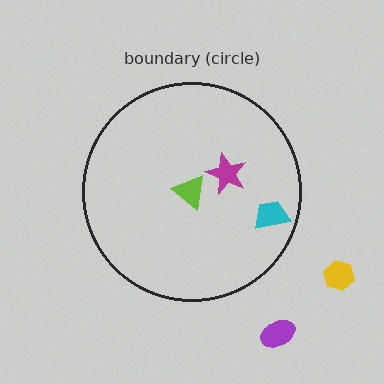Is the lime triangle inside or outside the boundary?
Inside.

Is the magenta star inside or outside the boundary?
Inside.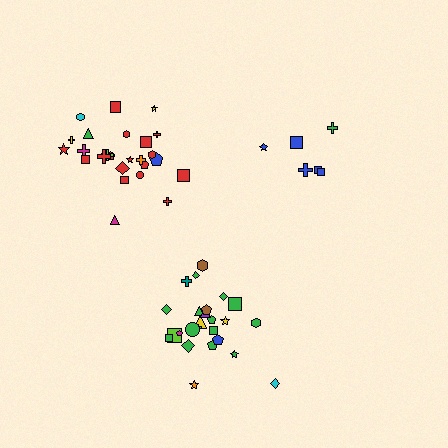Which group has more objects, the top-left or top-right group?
The top-left group.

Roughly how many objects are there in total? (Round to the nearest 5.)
Roughly 55 objects in total.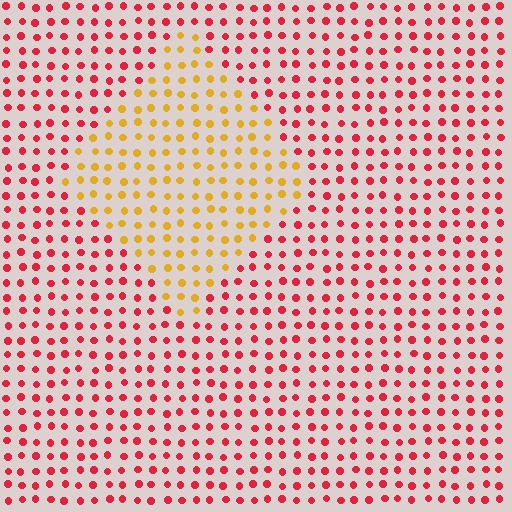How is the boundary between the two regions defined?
The boundary is defined purely by a slight shift in hue (about 53 degrees). Spacing, size, and orientation are identical on both sides.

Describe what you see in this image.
The image is filled with small red elements in a uniform arrangement. A diamond-shaped region is visible where the elements are tinted to a slightly different hue, forming a subtle color boundary.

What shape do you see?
I see a diamond.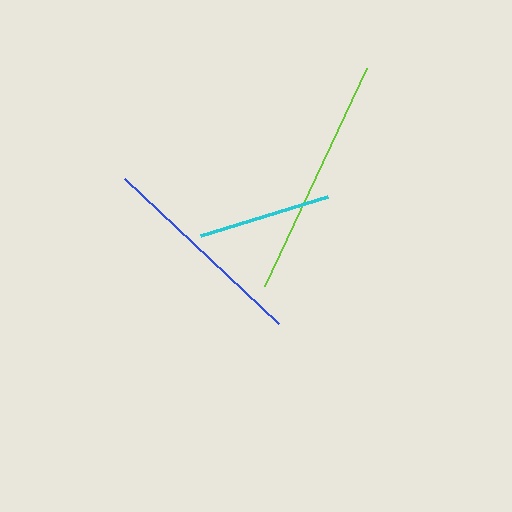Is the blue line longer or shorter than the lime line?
The lime line is longer than the blue line.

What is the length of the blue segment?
The blue segment is approximately 211 pixels long.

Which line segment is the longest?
The lime line is the longest at approximately 241 pixels.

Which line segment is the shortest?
The cyan line is the shortest at approximately 132 pixels.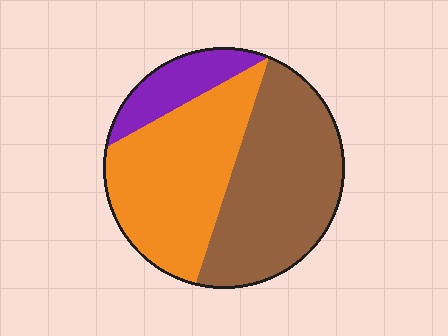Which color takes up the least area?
Purple, at roughly 15%.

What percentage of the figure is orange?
Orange covers 41% of the figure.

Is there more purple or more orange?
Orange.